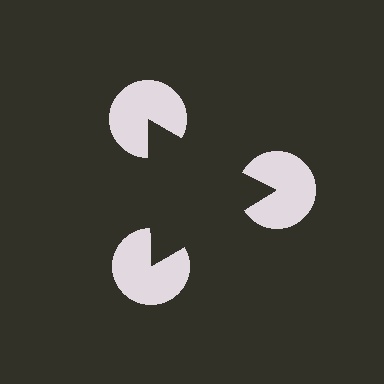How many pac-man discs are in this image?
There are 3 — one at each vertex of the illusory triangle.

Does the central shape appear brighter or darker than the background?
It typically appears slightly darker than the background, even though no actual brightness change is drawn.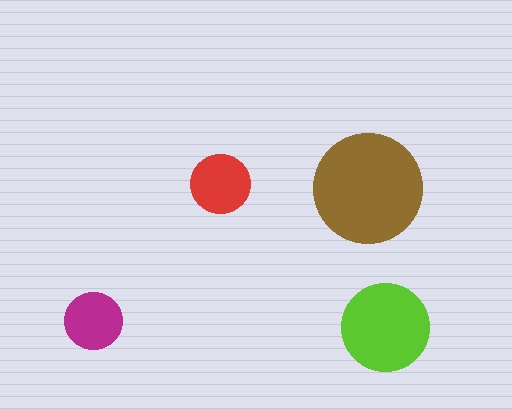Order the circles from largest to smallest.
the brown one, the lime one, the red one, the magenta one.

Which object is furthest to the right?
The lime circle is rightmost.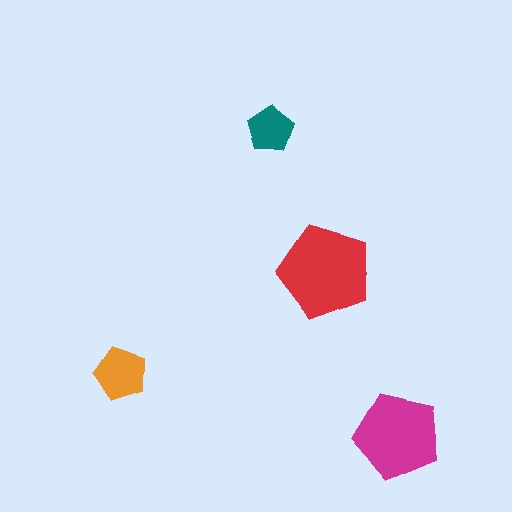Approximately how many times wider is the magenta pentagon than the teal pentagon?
About 2 times wider.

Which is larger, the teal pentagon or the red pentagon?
The red one.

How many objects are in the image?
There are 4 objects in the image.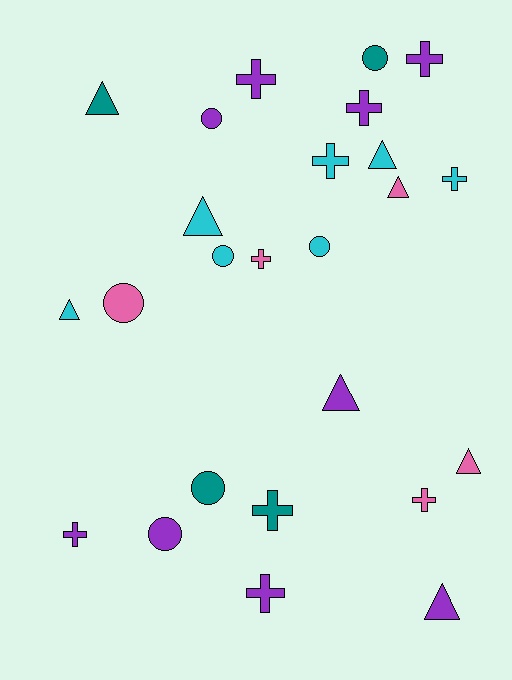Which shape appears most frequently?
Cross, with 10 objects.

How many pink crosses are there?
There are 2 pink crosses.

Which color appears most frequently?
Purple, with 9 objects.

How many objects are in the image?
There are 25 objects.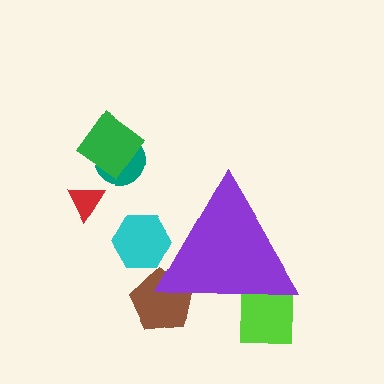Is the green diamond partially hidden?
No, the green diamond is fully visible.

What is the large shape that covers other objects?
A purple triangle.